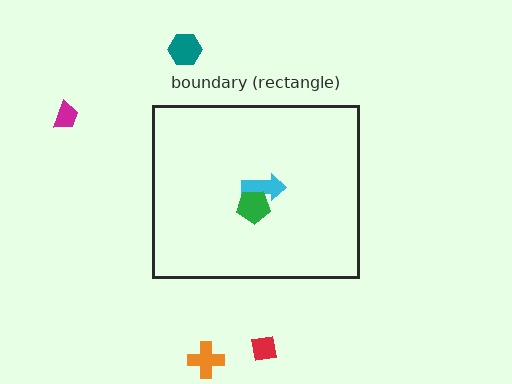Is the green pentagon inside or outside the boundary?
Inside.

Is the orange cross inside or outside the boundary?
Outside.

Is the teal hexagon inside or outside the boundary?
Outside.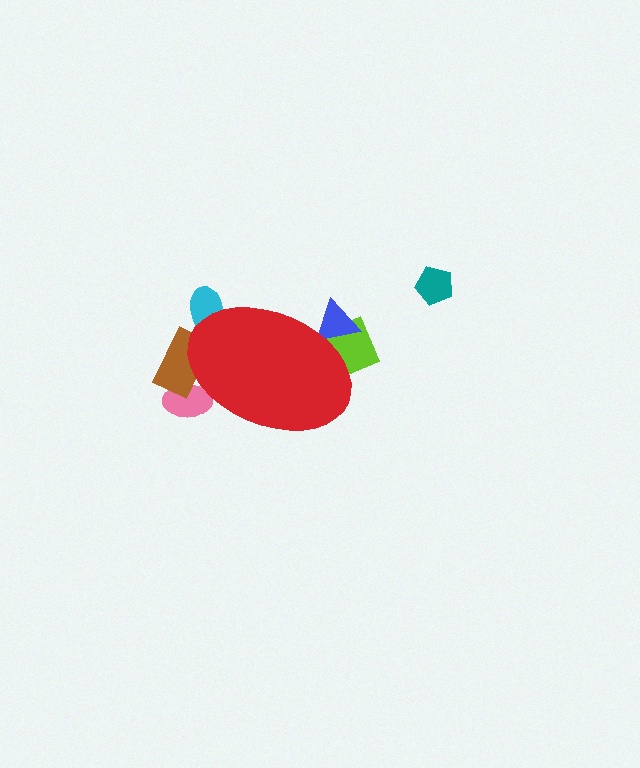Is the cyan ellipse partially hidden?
Yes, the cyan ellipse is partially hidden behind the red ellipse.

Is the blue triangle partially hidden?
Yes, the blue triangle is partially hidden behind the red ellipse.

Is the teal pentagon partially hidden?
No, the teal pentagon is fully visible.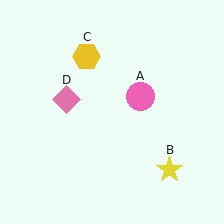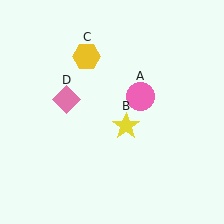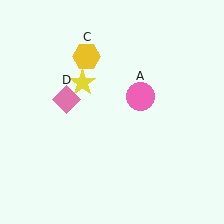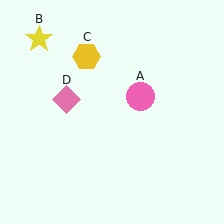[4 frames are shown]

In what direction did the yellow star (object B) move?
The yellow star (object B) moved up and to the left.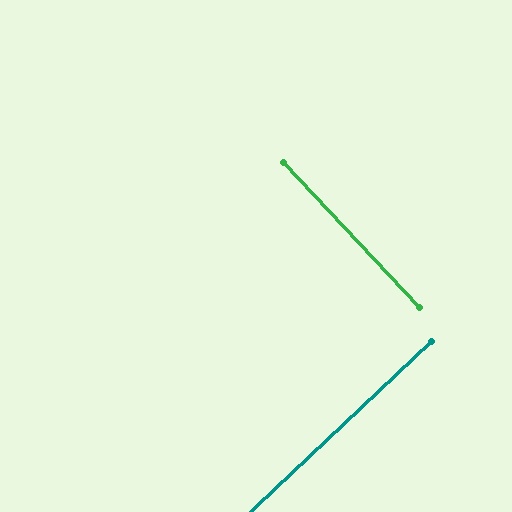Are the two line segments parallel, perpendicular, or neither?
Perpendicular — they meet at approximately 90°.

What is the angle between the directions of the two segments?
Approximately 90 degrees.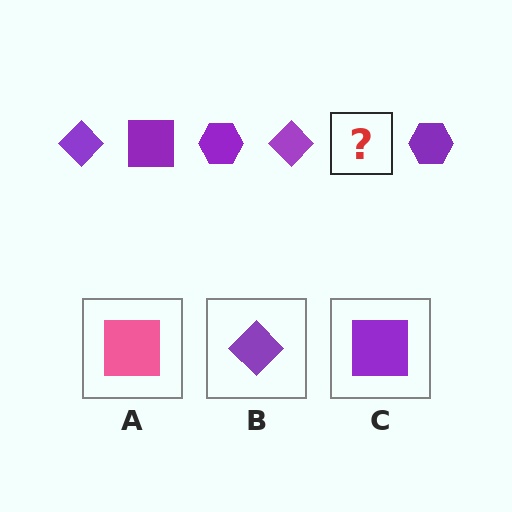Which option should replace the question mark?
Option C.